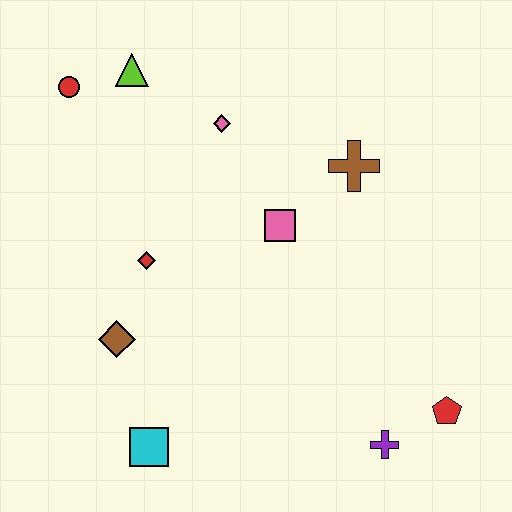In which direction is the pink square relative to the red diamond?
The pink square is to the right of the red diamond.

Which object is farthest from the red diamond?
The red pentagon is farthest from the red diamond.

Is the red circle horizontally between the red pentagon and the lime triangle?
No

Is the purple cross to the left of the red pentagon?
Yes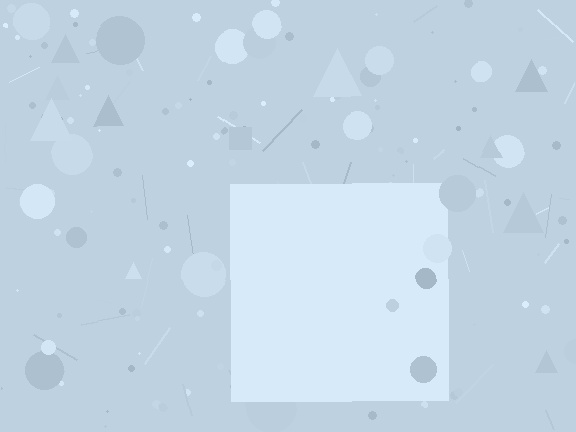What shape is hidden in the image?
A square is hidden in the image.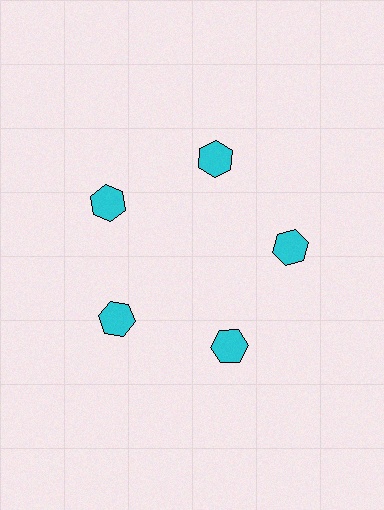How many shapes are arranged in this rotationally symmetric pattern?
There are 5 shapes, arranged in 5 groups of 1.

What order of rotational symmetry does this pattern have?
This pattern has 5-fold rotational symmetry.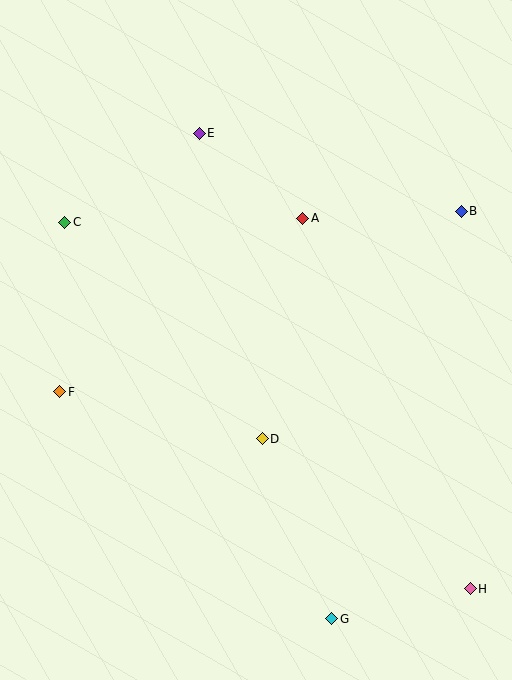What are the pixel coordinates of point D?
Point D is at (262, 439).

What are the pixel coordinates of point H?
Point H is at (470, 589).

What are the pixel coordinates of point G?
Point G is at (332, 619).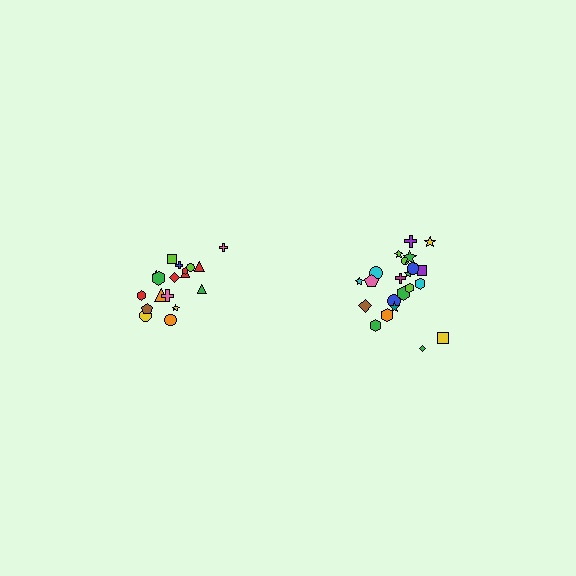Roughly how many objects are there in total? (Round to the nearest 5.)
Roughly 40 objects in total.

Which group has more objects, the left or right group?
The right group.